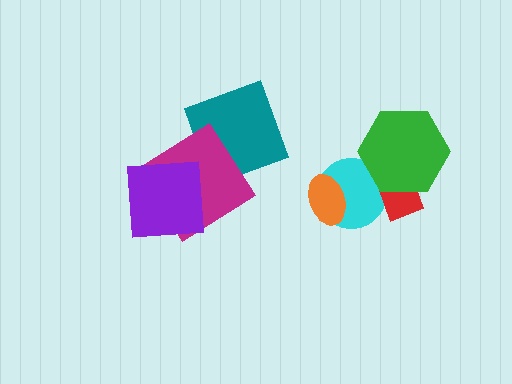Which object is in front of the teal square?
The magenta diamond is in front of the teal square.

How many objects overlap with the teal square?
1 object overlaps with the teal square.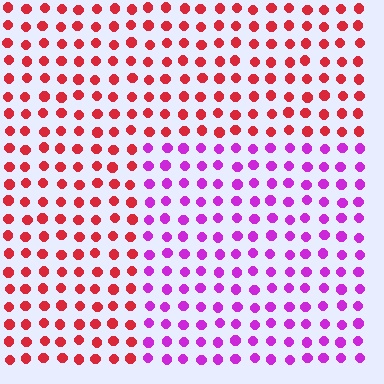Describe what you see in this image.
The image is filled with small red elements in a uniform arrangement. A rectangle-shaped region is visible where the elements are tinted to a slightly different hue, forming a subtle color boundary.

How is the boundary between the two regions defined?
The boundary is defined purely by a slight shift in hue (about 58 degrees). Spacing, size, and orientation are identical on both sides.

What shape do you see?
I see a rectangle.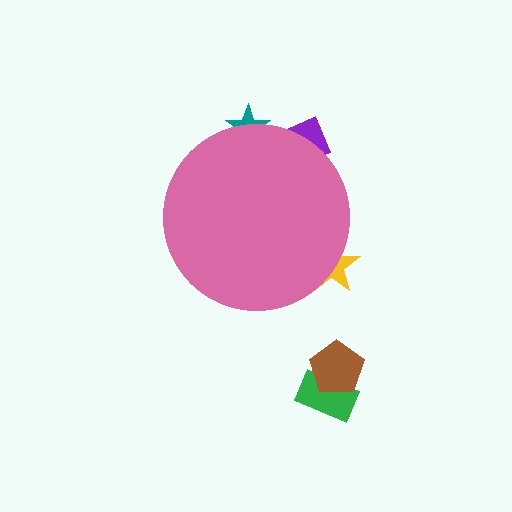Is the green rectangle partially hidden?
No, the green rectangle is fully visible.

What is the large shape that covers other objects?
A pink circle.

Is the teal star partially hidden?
Yes, the teal star is partially hidden behind the pink circle.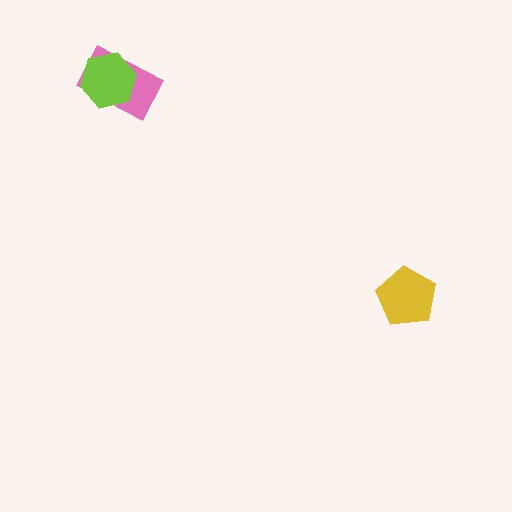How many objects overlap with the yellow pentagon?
0 objects overlap with the yellow pentagon.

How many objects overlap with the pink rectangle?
1 object overlaps with the pink rectangle.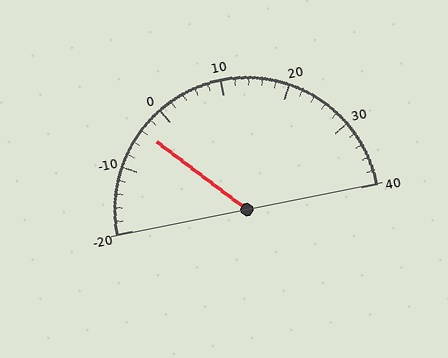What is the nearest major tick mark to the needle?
The nearest major tick mark is 0.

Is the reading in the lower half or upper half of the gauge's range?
The reading is in the lower half of the range (-20 to 40).